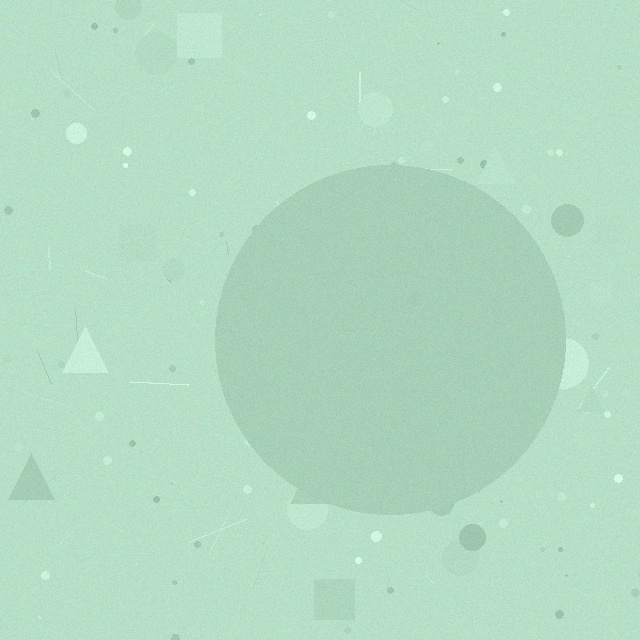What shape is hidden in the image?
A circle is hidden in the image.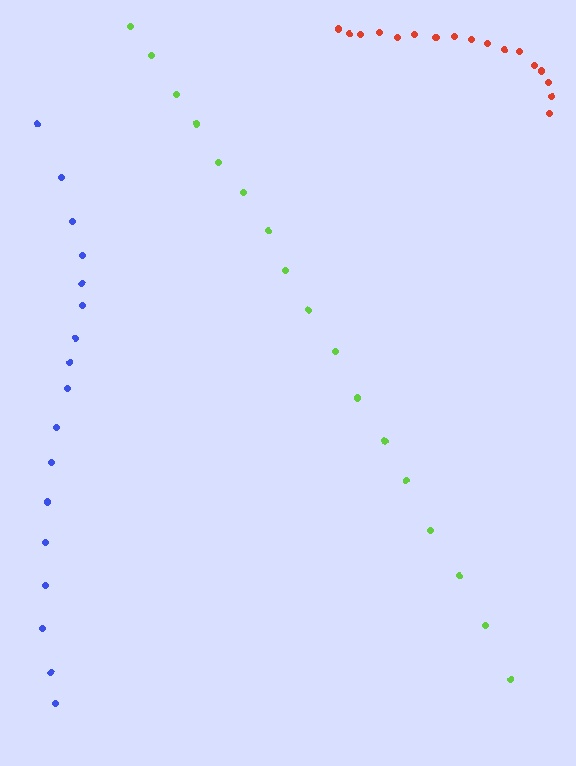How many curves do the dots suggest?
There are 3 distinct paths.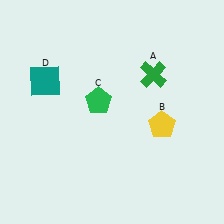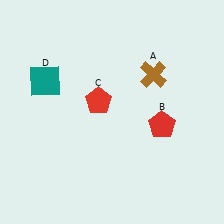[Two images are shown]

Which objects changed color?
A changed from green to brown. B changed from yellow to red. C changed from green to red.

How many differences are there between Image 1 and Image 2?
There are 3 differences between the two images.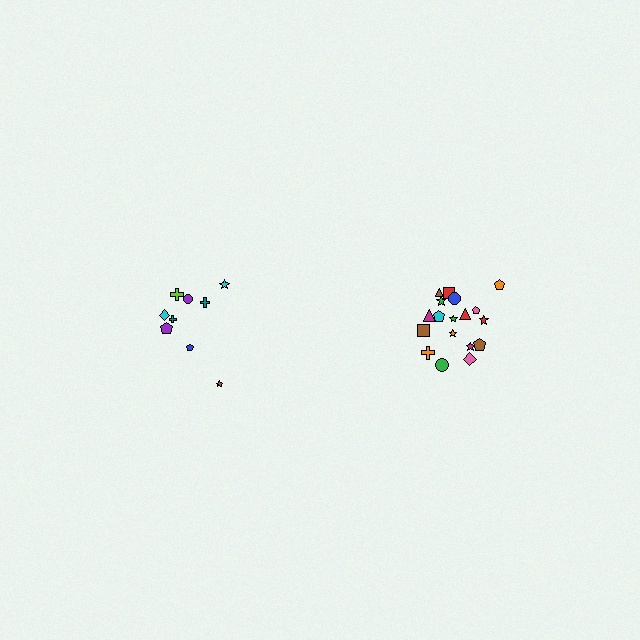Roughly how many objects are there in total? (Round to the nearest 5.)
Roughly 30 objects in total.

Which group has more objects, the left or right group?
The right group.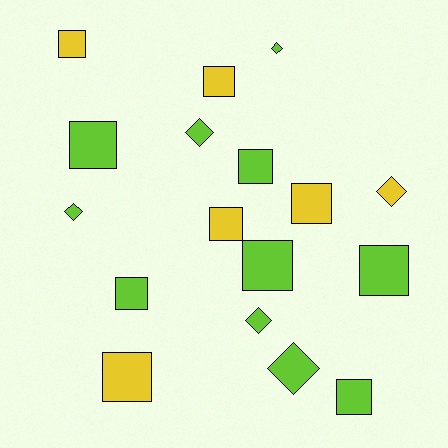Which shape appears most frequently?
Square, with 11 objects.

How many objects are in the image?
There are 17 objects.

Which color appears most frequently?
Lime, with 11 objects.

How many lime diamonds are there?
There are 5 lime diamonds.